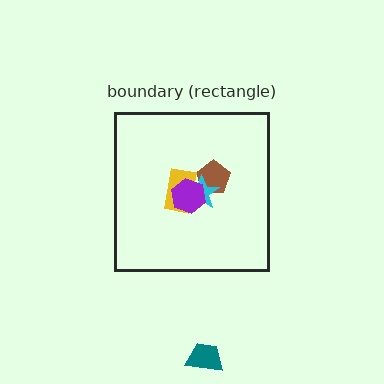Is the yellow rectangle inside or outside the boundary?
Inside.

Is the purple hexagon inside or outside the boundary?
Inside.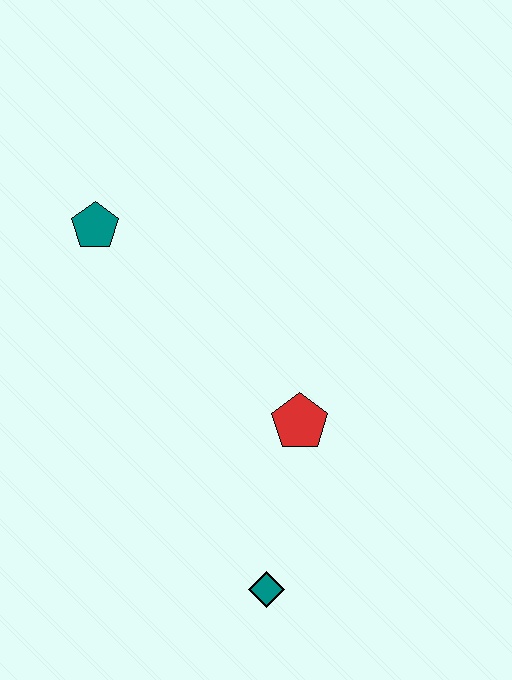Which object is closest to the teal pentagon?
The red pentagon is closest to the teal pentagon.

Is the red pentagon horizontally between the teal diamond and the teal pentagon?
No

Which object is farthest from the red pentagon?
The teal pentagon is farthest from the red pentagon.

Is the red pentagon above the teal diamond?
Yes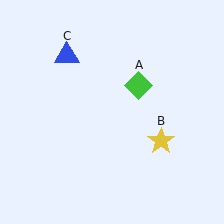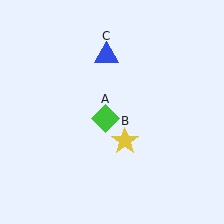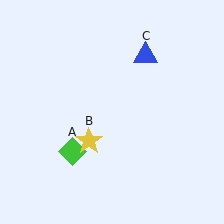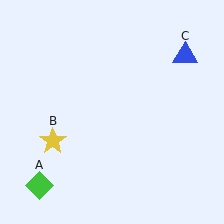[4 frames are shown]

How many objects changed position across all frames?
3 objects changed position: green diamond (object A), yellow star (object B), blue triangle (object C).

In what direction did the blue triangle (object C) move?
The blue triangle (object C) moved right.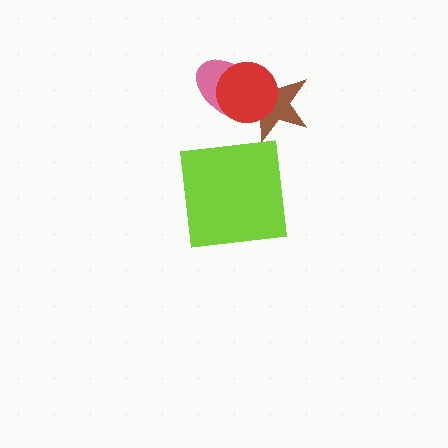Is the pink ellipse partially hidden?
Yes, it is partially covered by another shape.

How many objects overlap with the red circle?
2 objects overlap with the red circle.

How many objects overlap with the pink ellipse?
2 objects overlap with the pink ellipse.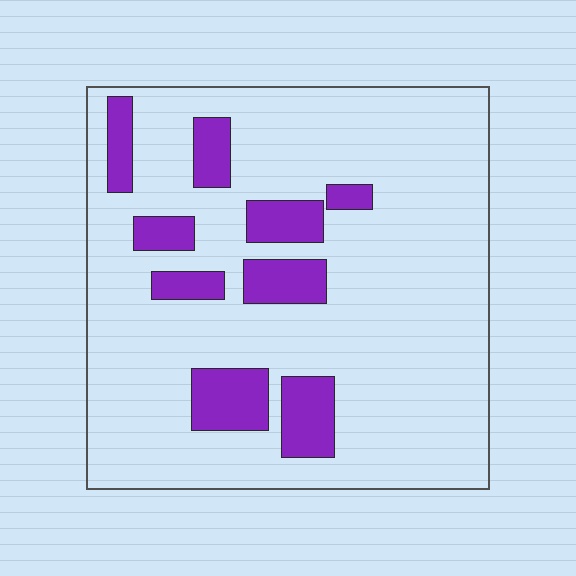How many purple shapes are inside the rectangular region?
9.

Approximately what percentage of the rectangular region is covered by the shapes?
Approximately 15%.